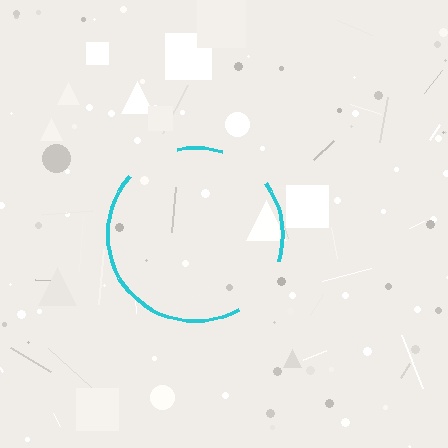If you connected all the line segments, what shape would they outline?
They would outline a circle.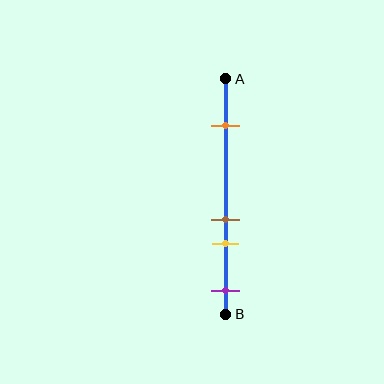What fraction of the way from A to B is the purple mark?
The purple mark is approximately 90% (0.9) of the way from A to B.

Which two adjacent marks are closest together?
The brown and yellow marks are the closest adjacent pair.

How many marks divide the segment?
There are 4 marks dividing the segment.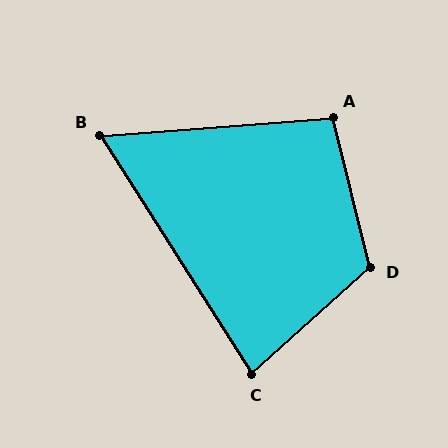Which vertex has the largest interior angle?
D, at approximately 118 degrees.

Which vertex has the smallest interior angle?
B, at approximately 62 degrees.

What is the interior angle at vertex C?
Approximately 81 degrees (acute).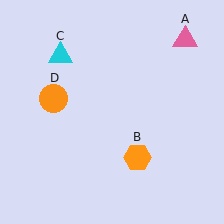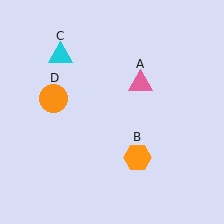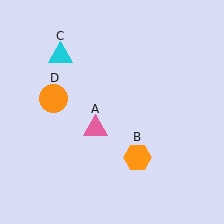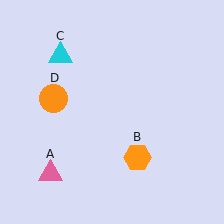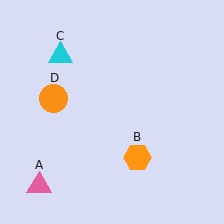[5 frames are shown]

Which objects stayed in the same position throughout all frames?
Orange hexagon (object B) and cyan triangle (object C) and orange circle (object D) remained stationary.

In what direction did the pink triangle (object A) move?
The pink triangle (object A) moved down and to the left.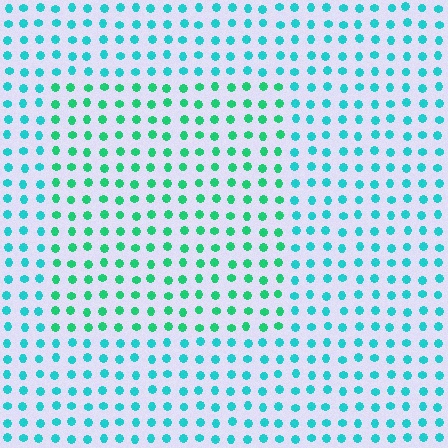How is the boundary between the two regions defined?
The boundary is defined purely by a slight shift in hue (about 30 degrees). Spacing, size, and orientation are identical on both sides.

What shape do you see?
I see a rectangle.